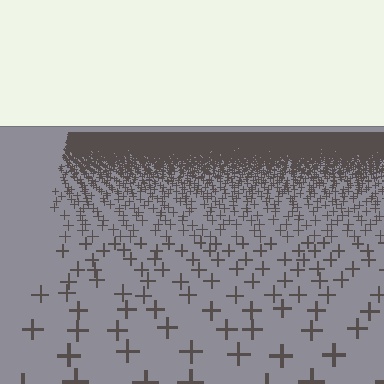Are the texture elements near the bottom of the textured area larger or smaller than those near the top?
Larger. Near the bottom, elements are closer to the viewer and appear at a bigger on-screen size.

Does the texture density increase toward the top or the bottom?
Density increases toward the top.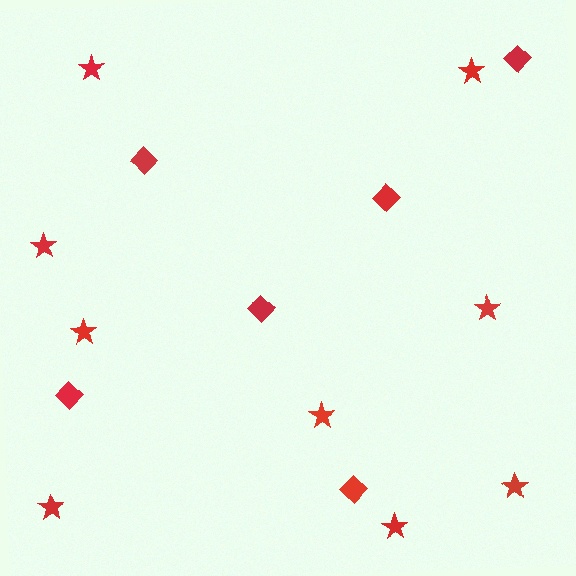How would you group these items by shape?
There are 2 groups: one group of diamonds (6) and one group of stars (9).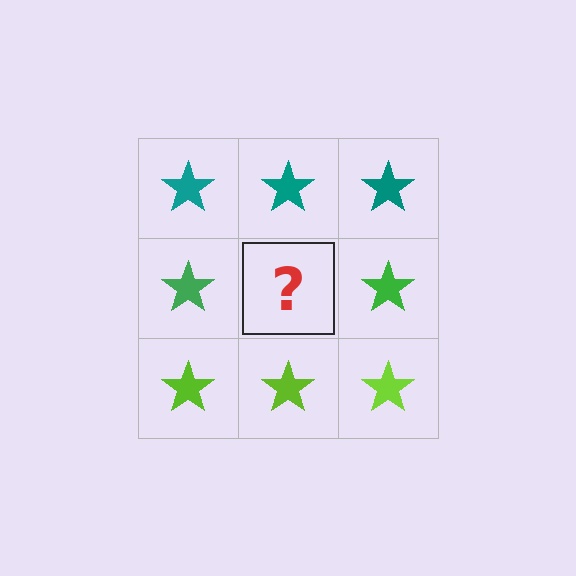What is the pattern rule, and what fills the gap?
The rule is that each row has a consistent color. The gap should be filled with a green star.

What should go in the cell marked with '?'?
The missing cell should contain a green star.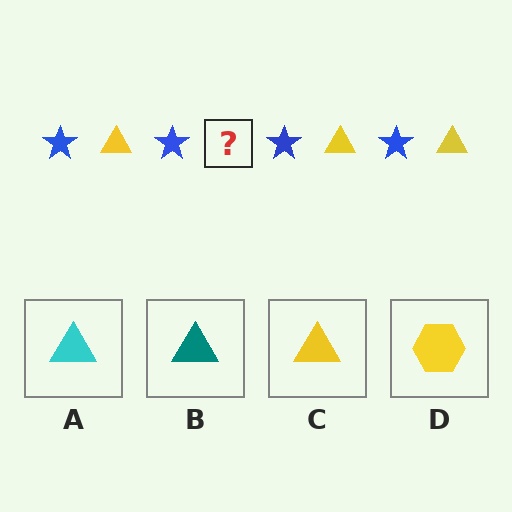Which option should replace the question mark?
Option C.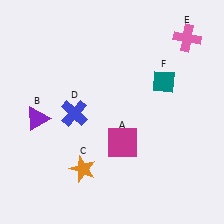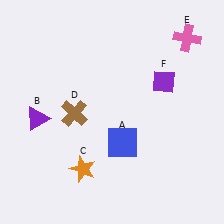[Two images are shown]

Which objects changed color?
A changed from magenta to blue. D changed from blue to brown. F changed from teal to purple.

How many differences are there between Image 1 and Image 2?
There are 3 differences between the two images.